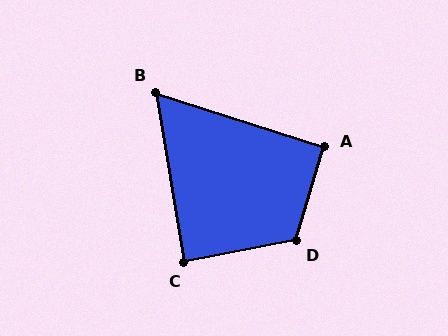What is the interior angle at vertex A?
Approximately 91 degrees (approximately right).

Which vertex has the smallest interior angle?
B, at approximately 63 degrees.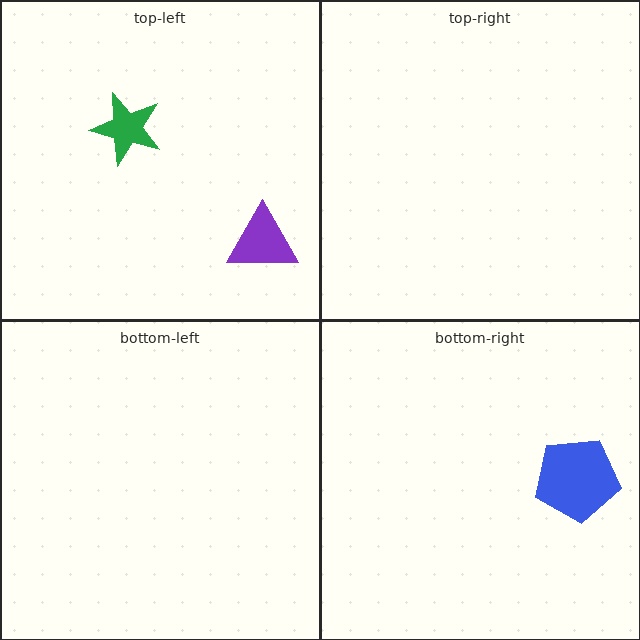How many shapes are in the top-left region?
2.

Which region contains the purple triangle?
The top-left region.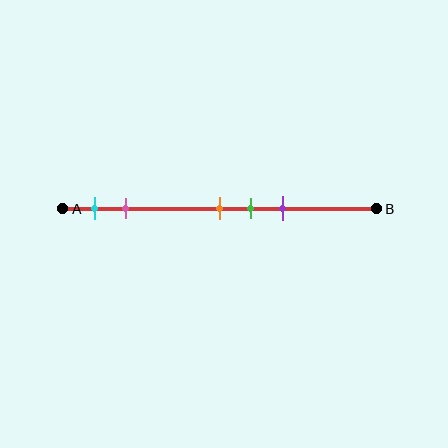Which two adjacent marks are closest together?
The orange and green marks are the closest adjacent pair.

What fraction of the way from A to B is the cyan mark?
The cyan mark is approximately 10% (0.1) of the way from A to B.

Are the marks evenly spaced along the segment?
No, the marks are not evenly spaced.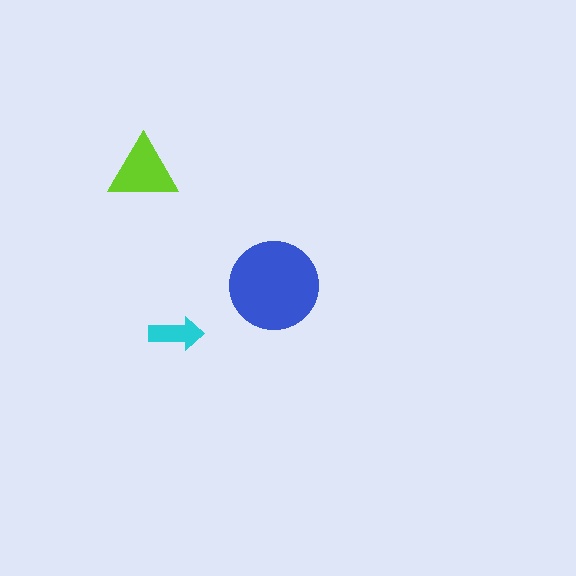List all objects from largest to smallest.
The blue circle, the lime triangle, the cyan arrow.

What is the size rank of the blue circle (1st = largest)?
1st.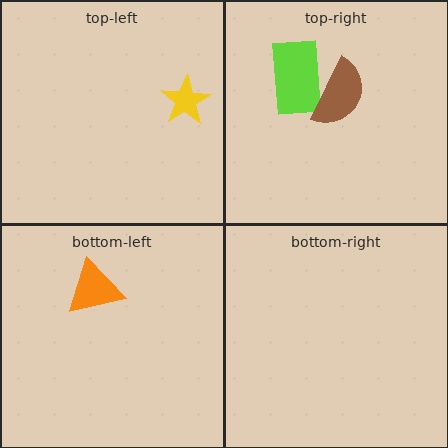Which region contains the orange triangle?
The bottom-left region.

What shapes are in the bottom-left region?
The orange triangle.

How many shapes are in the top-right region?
2.